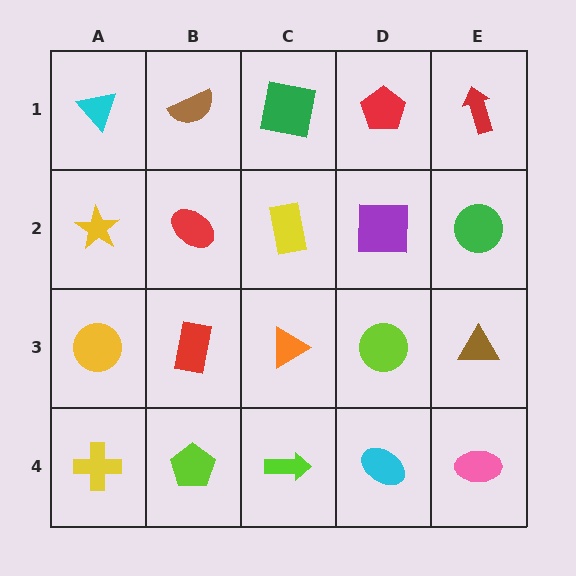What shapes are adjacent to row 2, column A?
A cyan triangle (row 1, column A), a yellow circle (row 3, column A), a red ellipse (row 2, column B).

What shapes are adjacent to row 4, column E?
A brown triangle (row 3, column E), a cyan ellipse (row 4, column D).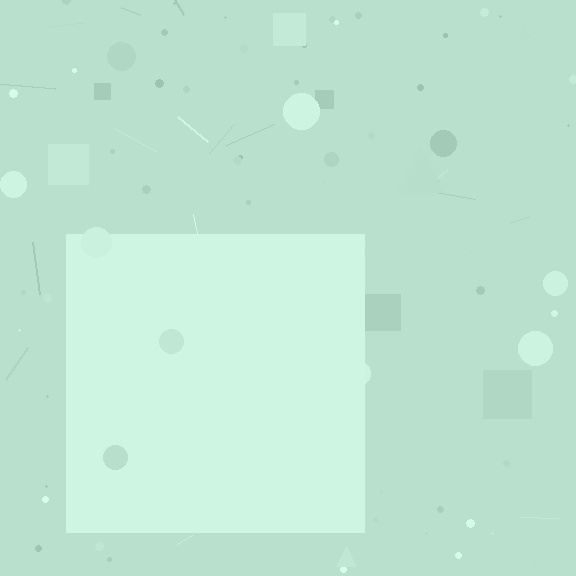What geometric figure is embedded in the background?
A square is embedded in the background.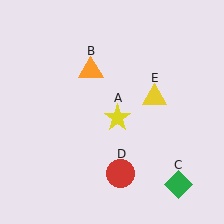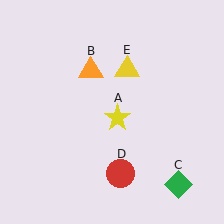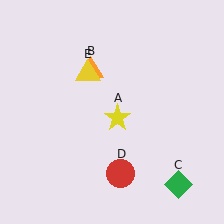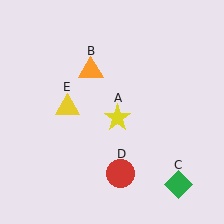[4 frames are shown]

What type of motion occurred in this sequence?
The yellow triangle (object E) rotated counterclockwise around the center of the scene.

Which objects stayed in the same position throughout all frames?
Yellow star (object A) and orange triangle (object B) and green diamond (object C) and red circle (object D) remained stationary.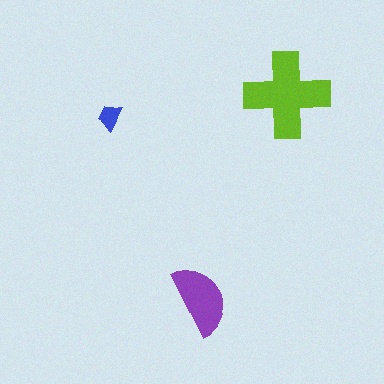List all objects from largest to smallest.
The lime cross, the purple semicircle, the blue trapezoid.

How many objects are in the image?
There are 3 objects in the image.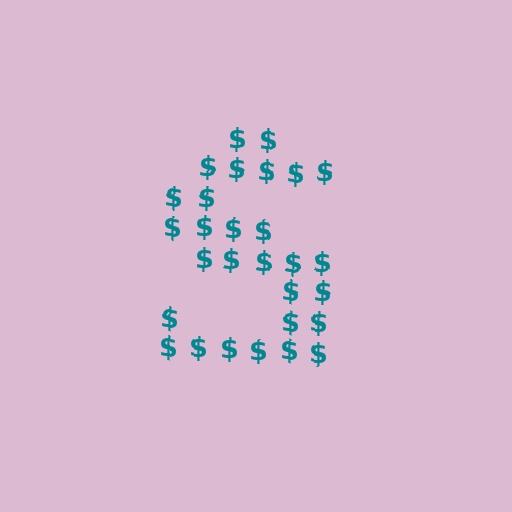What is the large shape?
The large shape is the letter S.